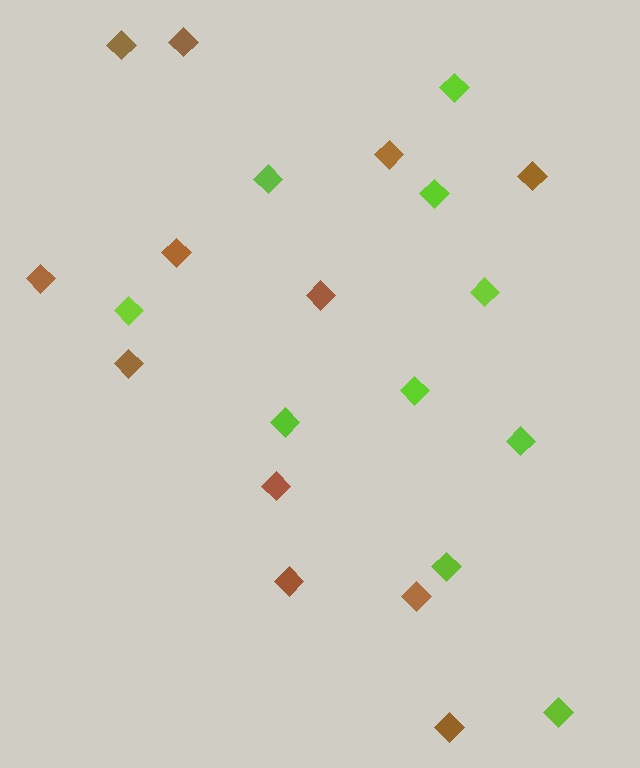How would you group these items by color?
There are 2 groups: one group of lime diamonds (10) and one group of brown diamonds (12).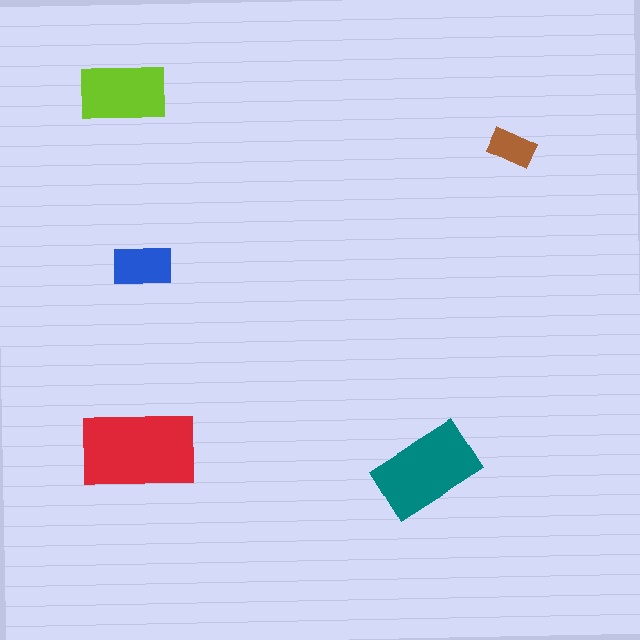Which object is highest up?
The lime rectangle is topmost.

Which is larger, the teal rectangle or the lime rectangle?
The teal one.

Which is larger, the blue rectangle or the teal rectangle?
The teal one.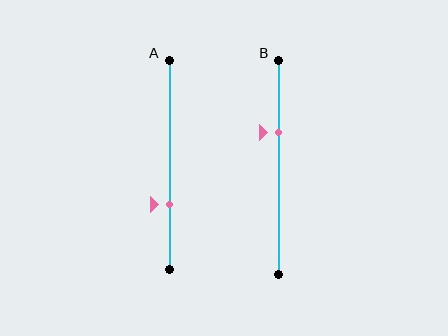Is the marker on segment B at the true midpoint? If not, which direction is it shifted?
No, the marker on segment B is shifted upward by about 16% of the segment length.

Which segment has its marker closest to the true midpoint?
Segment B has its marker closest to the true midpoint.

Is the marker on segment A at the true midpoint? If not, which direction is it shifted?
No, the marker on segment A is shifted downward by about 19% of the segment length.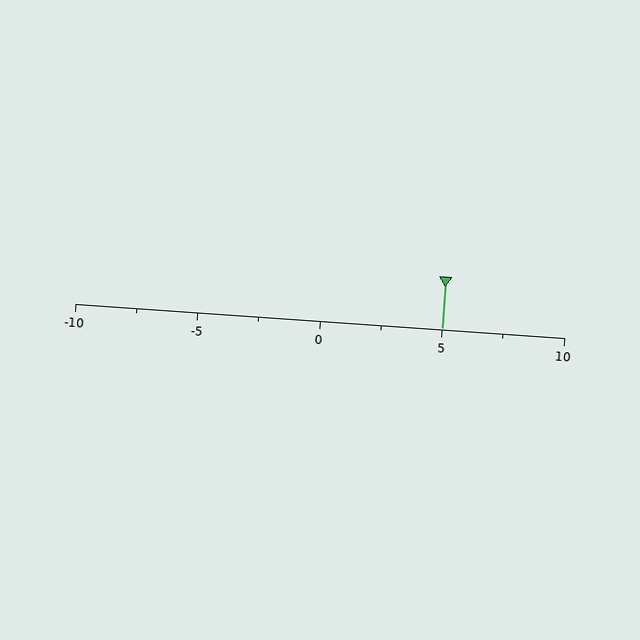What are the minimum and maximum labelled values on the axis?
The axis runs from -10 to 10.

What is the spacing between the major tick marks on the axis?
The major ticks are spaced 5 apart.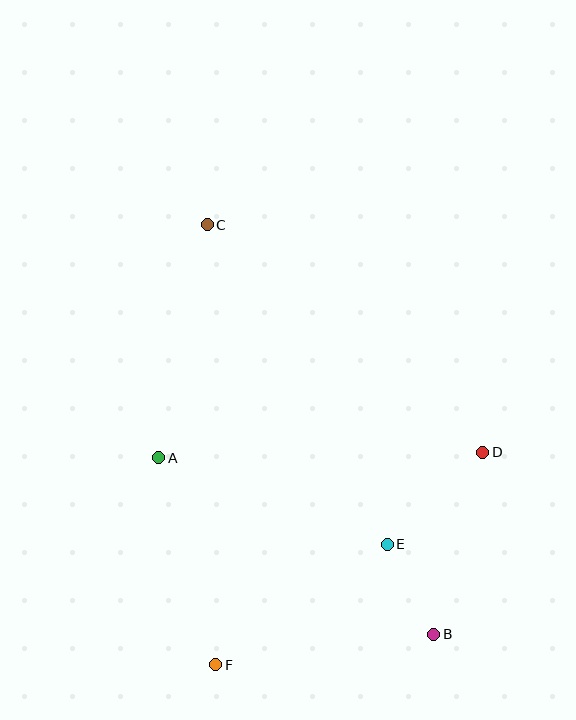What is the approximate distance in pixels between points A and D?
The distance between A and D is approximately 324 pixels.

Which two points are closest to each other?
Points B and E are closest to each other.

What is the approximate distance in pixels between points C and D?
The distance between C and D is approximately 358 pixels.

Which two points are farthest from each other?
Points B and C are farthest from each other.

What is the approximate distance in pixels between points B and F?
The distance between B and F is approximately 220 pixels.